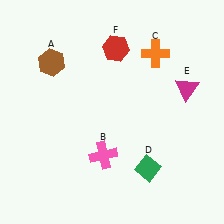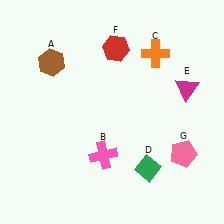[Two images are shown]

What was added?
A pink pentagon (G) was added in Image 2.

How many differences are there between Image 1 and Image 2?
There is 1 difference between the two images.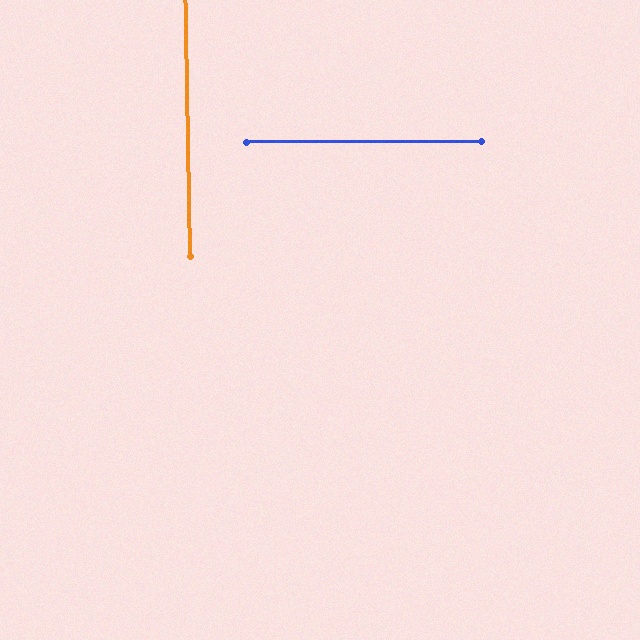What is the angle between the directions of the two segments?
Approximately 89 degrees.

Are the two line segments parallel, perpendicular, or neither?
Perpendicular — they meet at approximately 89°.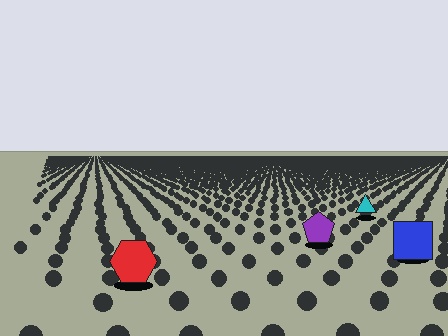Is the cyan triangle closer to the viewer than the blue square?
No. The blue square is closer — you can tell from the texture gradient: the ground texture is coarser near it.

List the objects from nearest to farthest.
From nearest to farthest: the red hexagon, the blue square, the purple pentagon, the cyan triangle.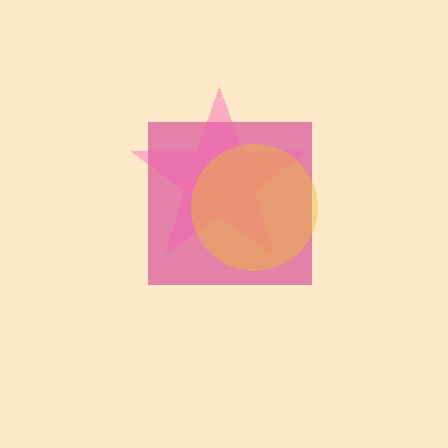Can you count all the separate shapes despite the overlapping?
Yes, there are 3 separate shapes.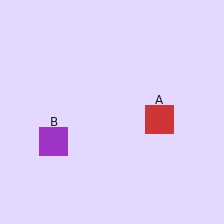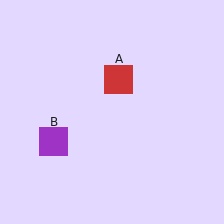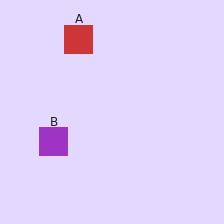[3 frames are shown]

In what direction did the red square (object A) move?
The red square (object A) moved up and to the left.